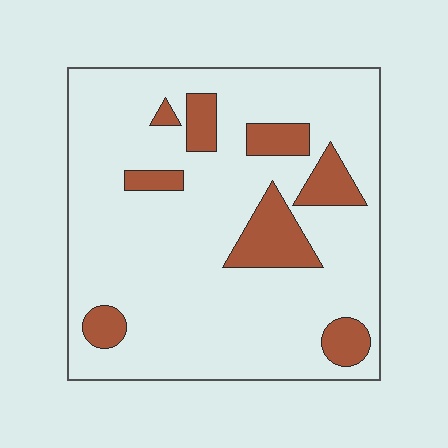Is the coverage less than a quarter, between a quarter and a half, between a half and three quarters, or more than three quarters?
Less than a quarter.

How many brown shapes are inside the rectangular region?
8.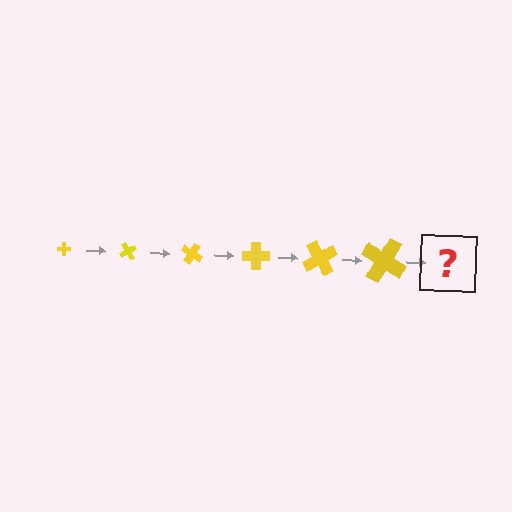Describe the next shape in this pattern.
It should be a cross, larger than the previous one and rotated 360 degrees from the start.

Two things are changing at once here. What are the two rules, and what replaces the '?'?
The two rules are that the cross grows larger each step and it rotates 60 degrees each step. The '?' should be a cross, larger than the previous one and rotated 360 degrees from the start.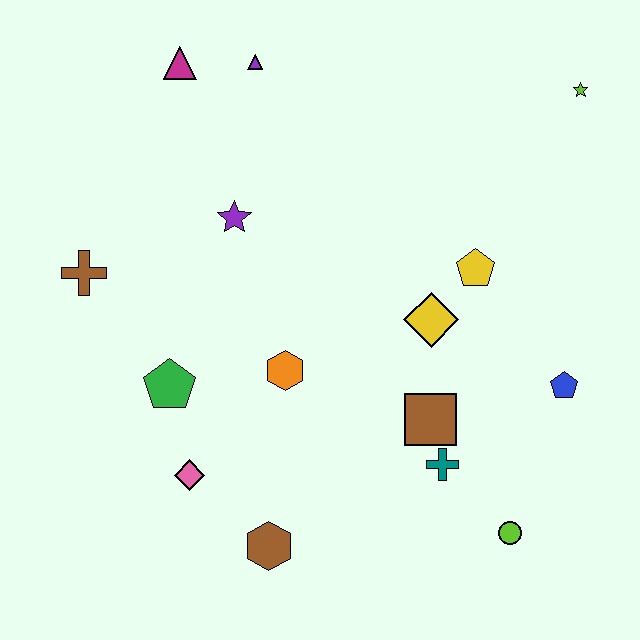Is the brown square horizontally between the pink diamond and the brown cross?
No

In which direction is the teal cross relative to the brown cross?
The teal cross is to the right of the brown cross.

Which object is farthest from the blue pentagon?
The magenta triangle is farthest from the blue pentagon.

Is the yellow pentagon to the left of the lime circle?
Yes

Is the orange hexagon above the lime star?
No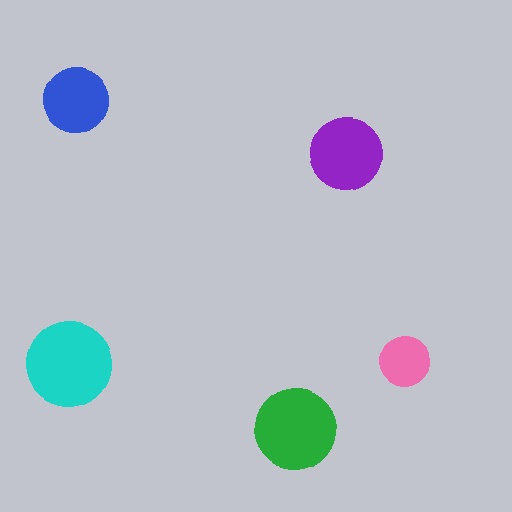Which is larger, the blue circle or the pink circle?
The blue one.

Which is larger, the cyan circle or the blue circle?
The cyan one.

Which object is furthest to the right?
The pink circle is rightmost.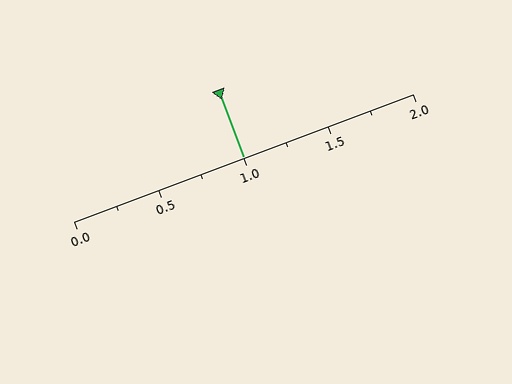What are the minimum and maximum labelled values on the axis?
The axis runs from 0.0 to 2.0.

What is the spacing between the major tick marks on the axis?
The major ticks are spaced 0.5 apart.